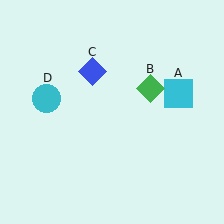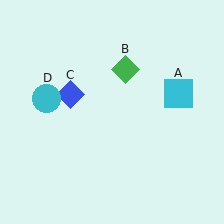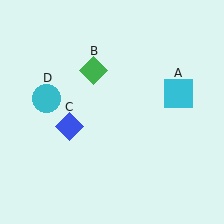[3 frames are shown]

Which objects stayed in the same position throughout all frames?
Cyan square (object A) and cyan circle (object D) remained stationary.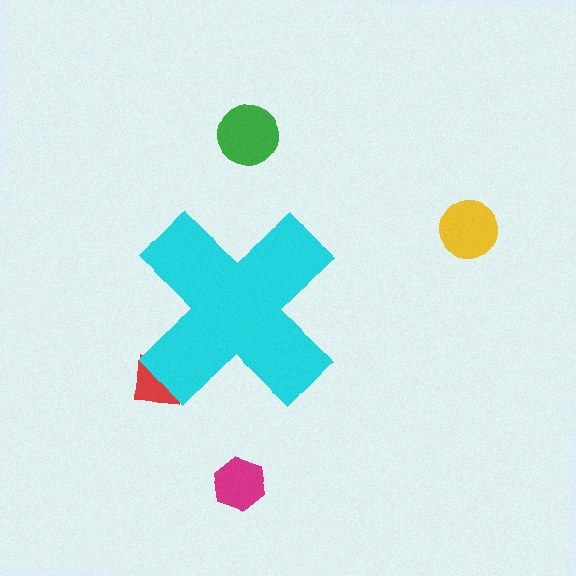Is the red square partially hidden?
Yes, the red square is partially hidden behind the cyan cross.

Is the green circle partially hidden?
No, the green circle is fully visible.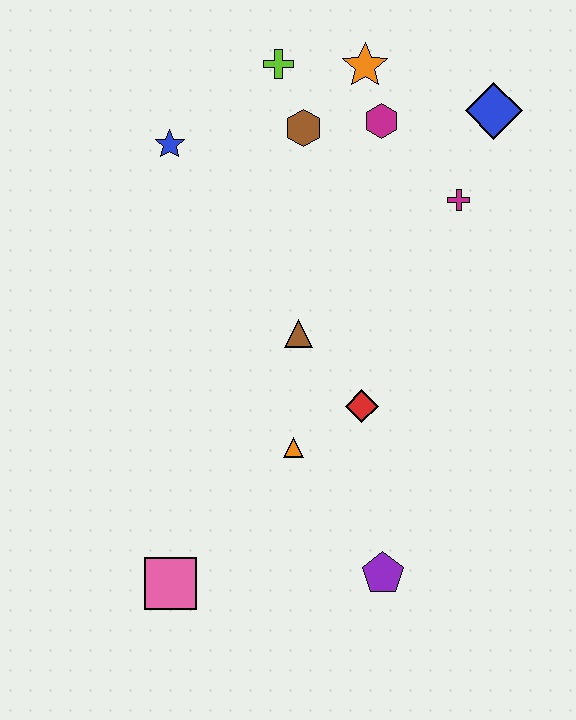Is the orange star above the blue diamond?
Yes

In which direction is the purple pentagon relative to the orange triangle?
The purple pentagon is below the orange triangle.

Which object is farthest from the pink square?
The blue diamond is farthest from the pink square.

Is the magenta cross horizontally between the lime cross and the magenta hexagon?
No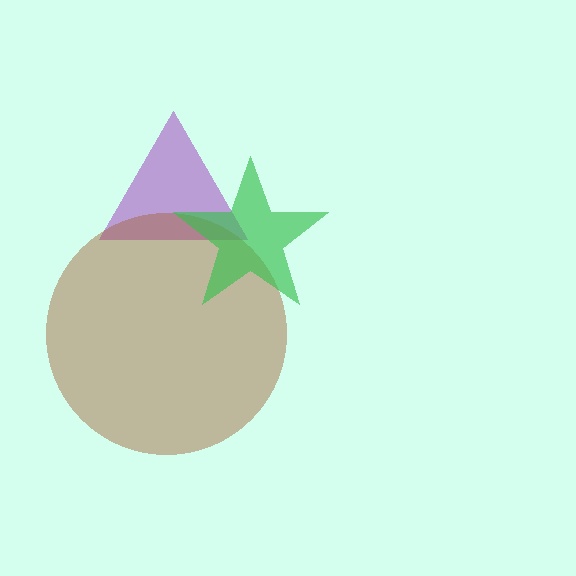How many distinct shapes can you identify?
There are 3 distinct shapes: a purple triangle, a brown circle, a green star.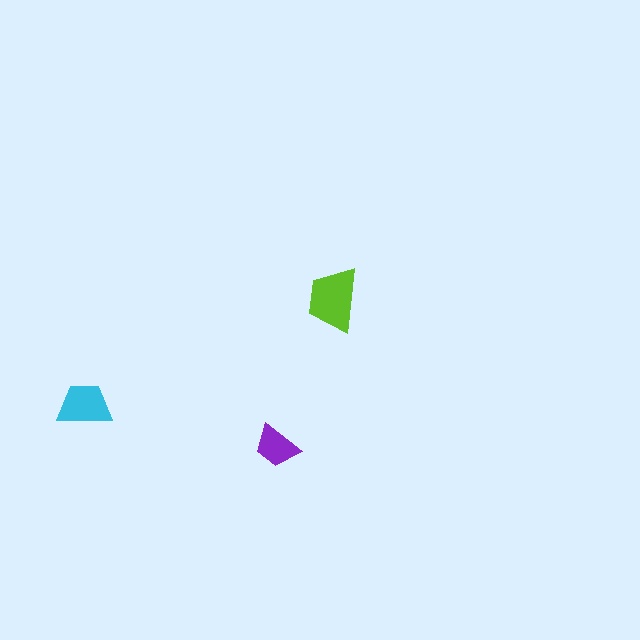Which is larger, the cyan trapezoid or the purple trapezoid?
The cyan one.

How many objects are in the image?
There are 3 objects in the image.